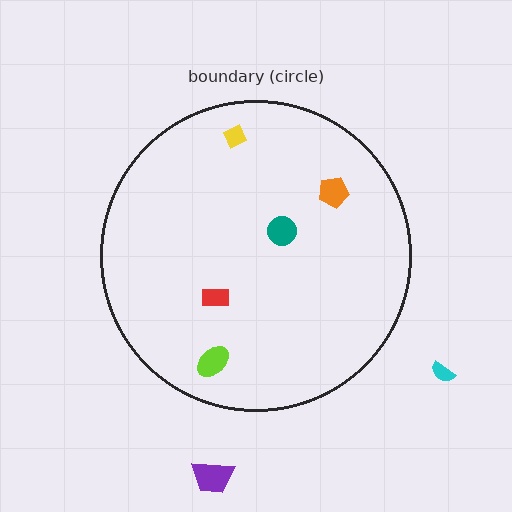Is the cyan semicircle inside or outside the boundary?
Outside.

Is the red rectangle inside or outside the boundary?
Inside.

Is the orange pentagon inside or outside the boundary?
Inside.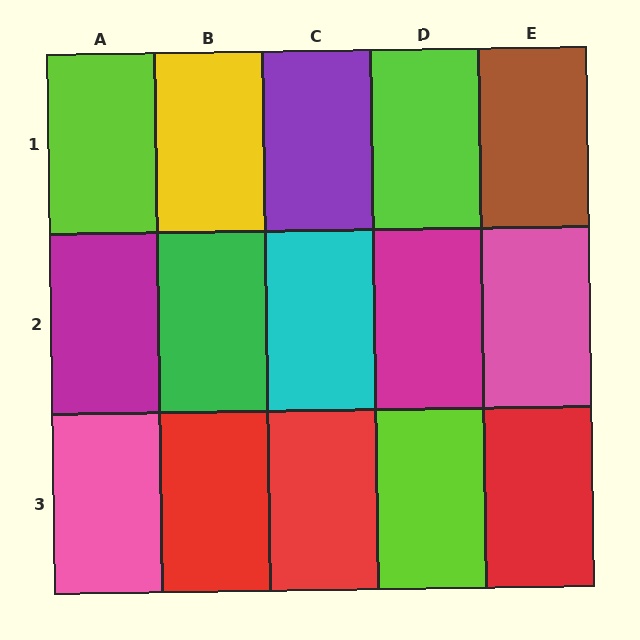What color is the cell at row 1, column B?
Yellow.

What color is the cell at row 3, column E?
Red.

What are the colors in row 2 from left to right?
Magenta, green, cyan, magenta, pink.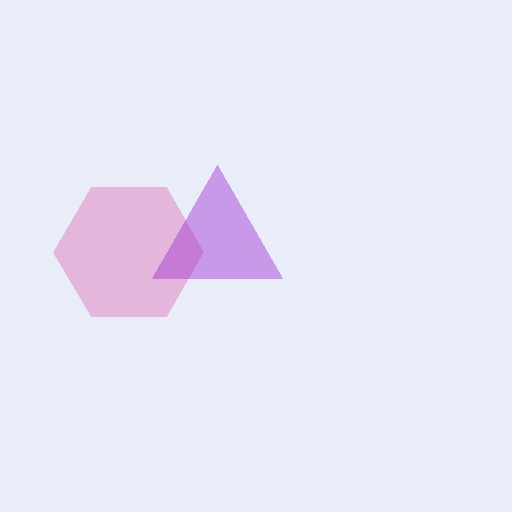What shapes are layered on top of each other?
The layered shapes are: a pink hexagon, a purple triangle.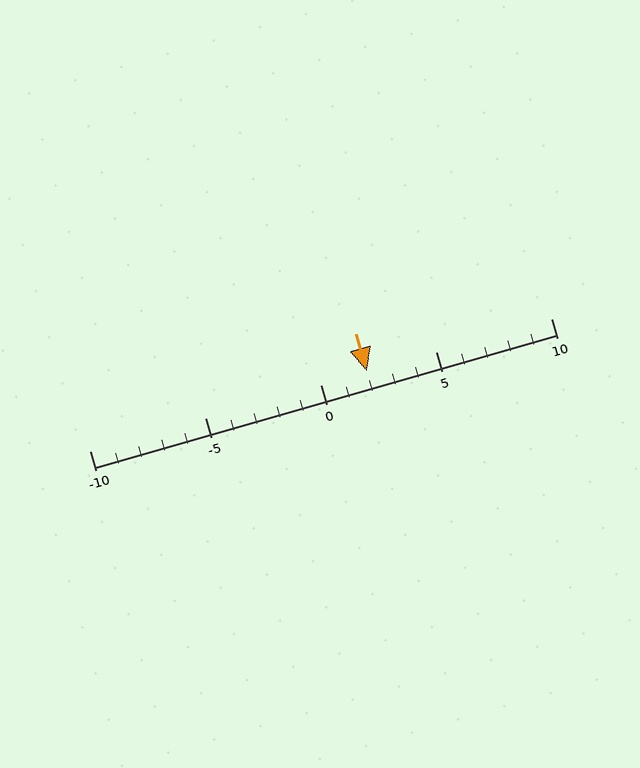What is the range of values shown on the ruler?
The ruler shows values from -10 to 10.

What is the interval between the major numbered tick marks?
The major tick marks are spaced 5 units apart.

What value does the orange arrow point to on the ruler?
The orange arrow points to approximately 2.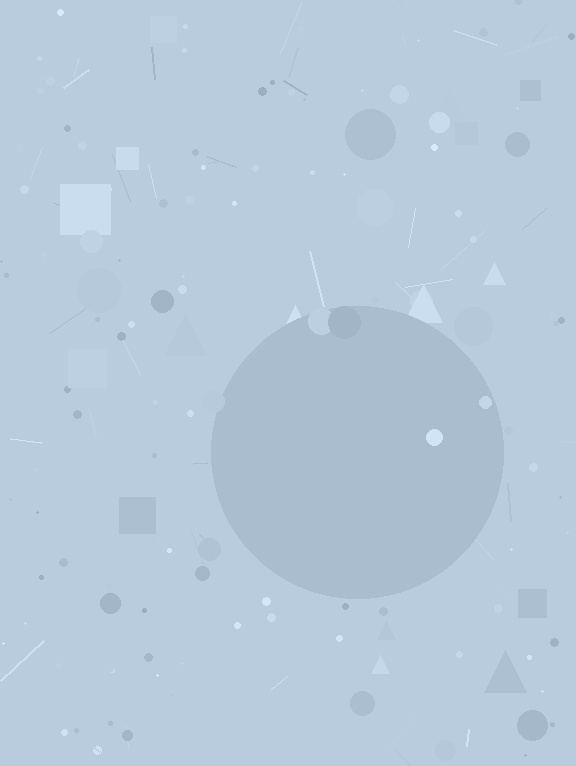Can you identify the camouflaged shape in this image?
The camouflaged shape is a circle.